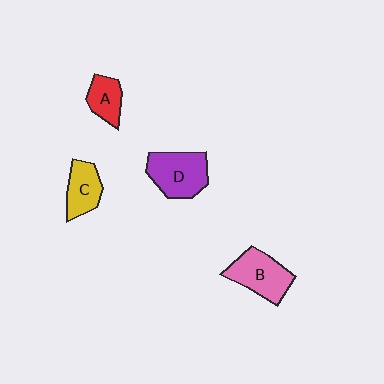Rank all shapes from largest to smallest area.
From largest to smallest: D (purple), B (pink), C (yellow), A (red).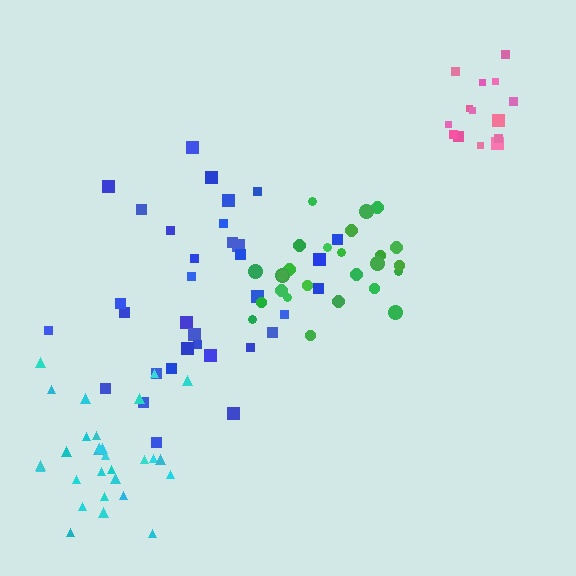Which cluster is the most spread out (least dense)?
Blue.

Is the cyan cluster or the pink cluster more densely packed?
Pink.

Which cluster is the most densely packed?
Pink.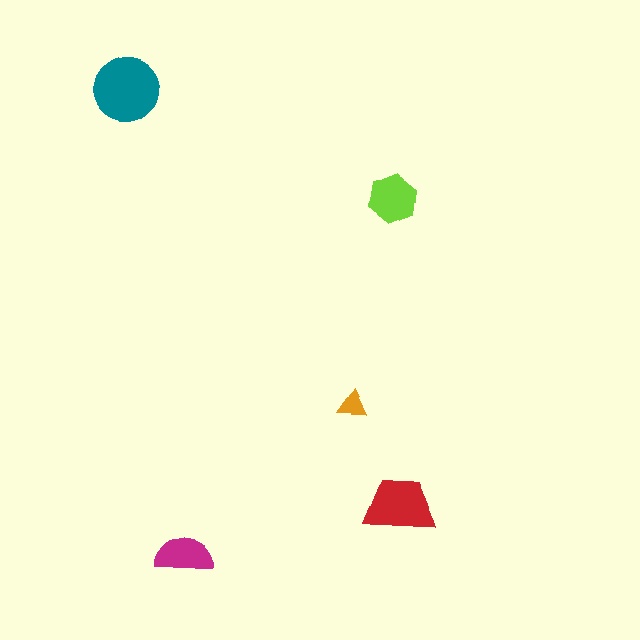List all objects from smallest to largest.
The orange triangle, the magenta semicircle, the lime hexagon, the red trapezoid, the teal circle.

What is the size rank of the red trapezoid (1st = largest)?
2nd.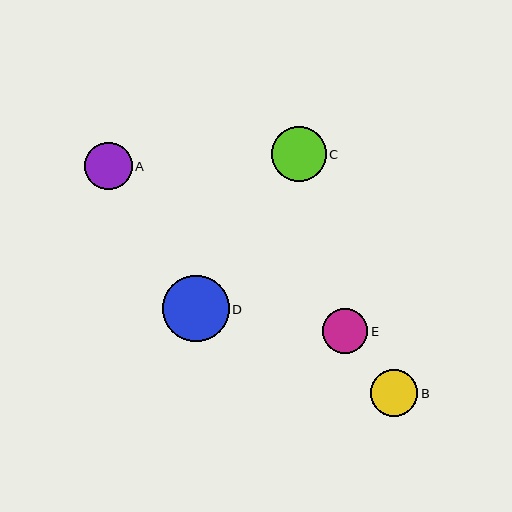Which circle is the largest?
Circle D is the largest with a size of approximately 66 pixels.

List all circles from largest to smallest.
From largest to smallest: D, C, A, B, E.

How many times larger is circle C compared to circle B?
Circle C is approximately 1.2 times the size of circle B.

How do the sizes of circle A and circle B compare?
Circle A and circle B are approximately the same size.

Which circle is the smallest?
Circle E is the smallest with a size of approximately 45 pixels.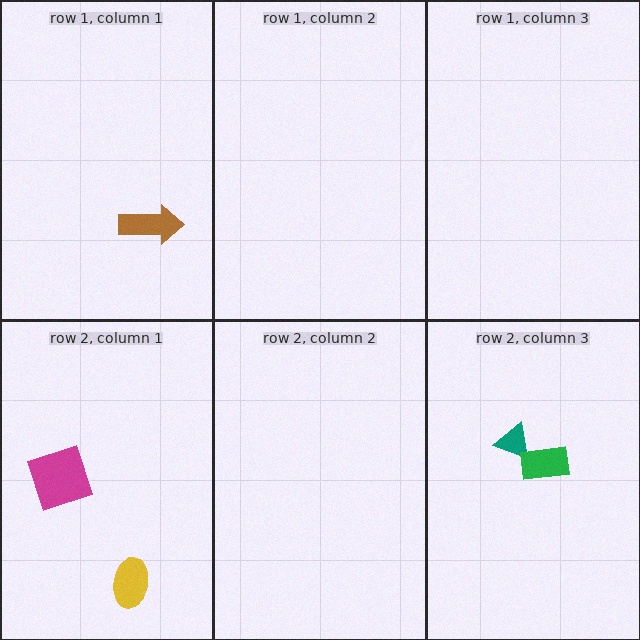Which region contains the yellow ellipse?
The row 2, column 1 region.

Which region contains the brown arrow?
The row 1, column 1 region.